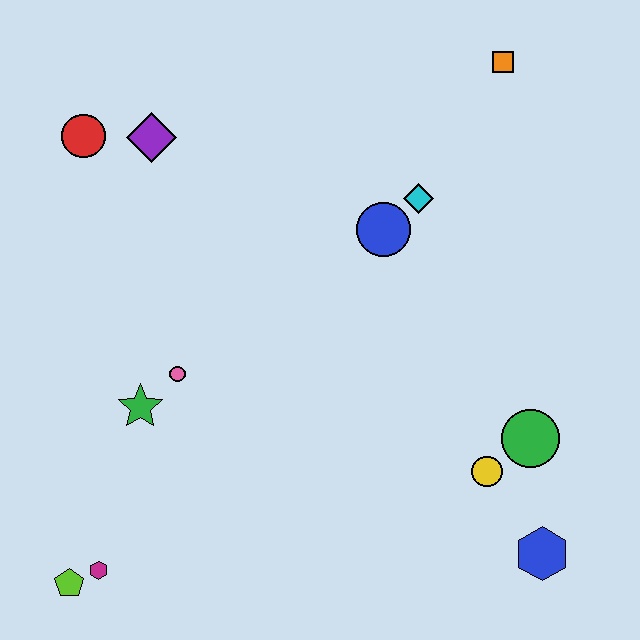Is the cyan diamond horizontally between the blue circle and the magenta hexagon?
No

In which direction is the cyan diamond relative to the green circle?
The cyan diamond is above the green circle.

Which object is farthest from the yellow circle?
The red circle is farthest from the yellow circle.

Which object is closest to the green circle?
The yellow circle is closest to the green circle.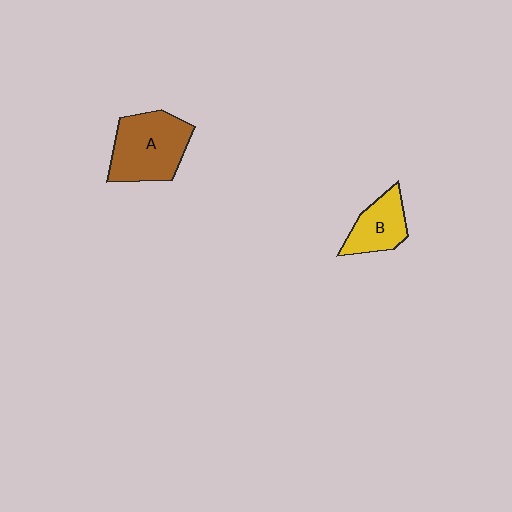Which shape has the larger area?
Shape A (brown).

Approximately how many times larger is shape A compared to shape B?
Approximately 1.7 times.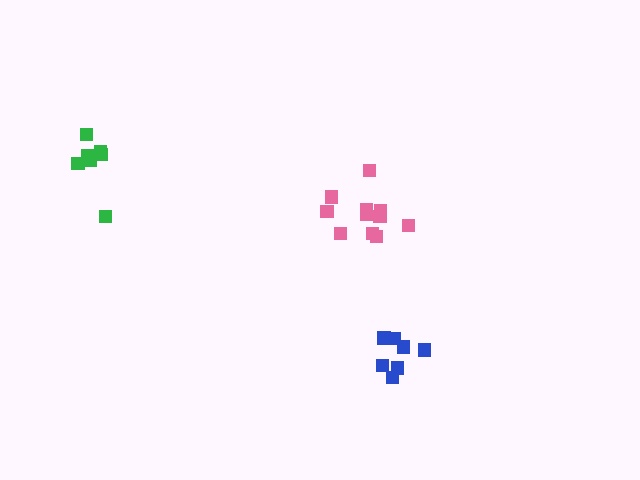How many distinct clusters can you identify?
There are 3 distinct clusters.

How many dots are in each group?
Group 1: 11 dots, Group 2: 7 dots, Group 3: 7 dots (25 total).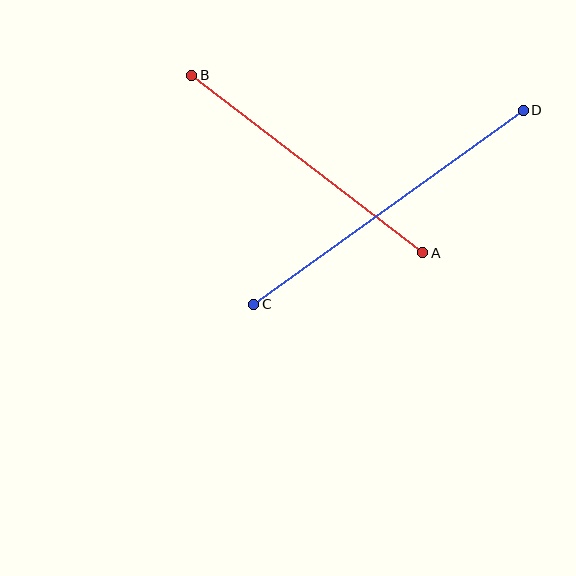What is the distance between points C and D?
The distance is approximately 332 pixels.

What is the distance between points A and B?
The distance is approximately 292 pixels.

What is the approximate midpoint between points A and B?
The midpoint is at approximately (307, 164) pixels.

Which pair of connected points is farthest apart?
Points C and D are farthest apart.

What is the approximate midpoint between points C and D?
The midpoint is at approximately (388, 207) pixels.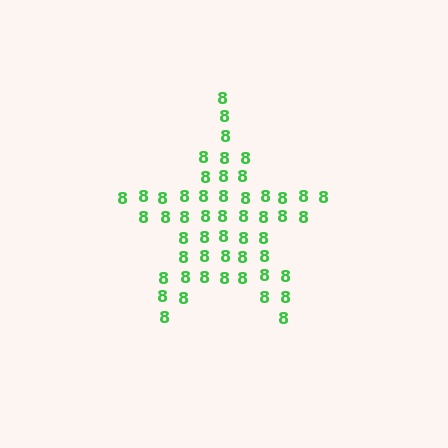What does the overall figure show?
The overall figure shows a star.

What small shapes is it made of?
It is made of small digit 8's.